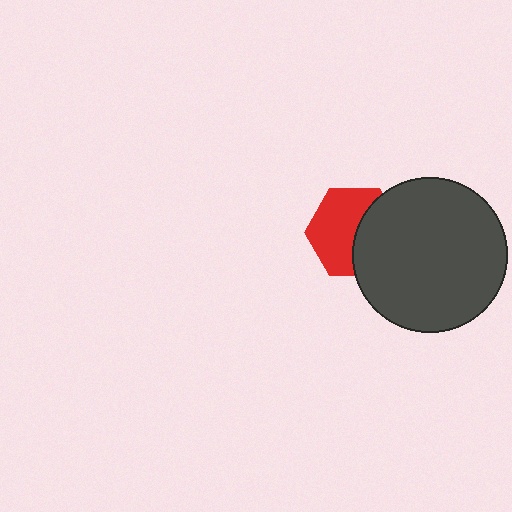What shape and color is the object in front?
The object in front is a dark gray circle.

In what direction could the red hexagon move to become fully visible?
The red hexagon could move left. That would shift it out from behind the dark gray circle entirely.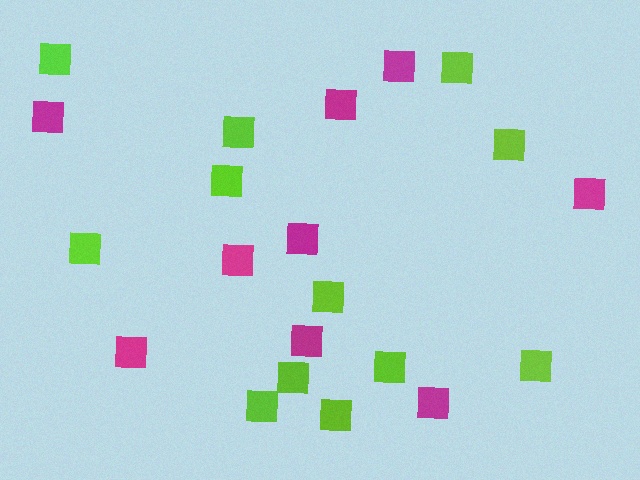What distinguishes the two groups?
There are 2 groups: one group of magenta squares (9) and one group of lime squares (12).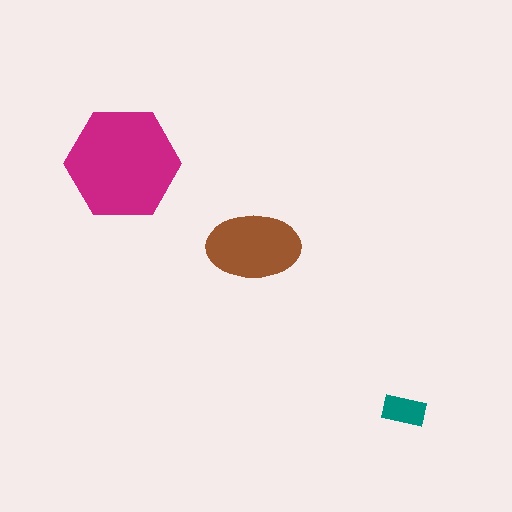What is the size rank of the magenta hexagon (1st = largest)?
1st.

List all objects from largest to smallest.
The magenta hexagon, the brown ellipse, the teal rectangle.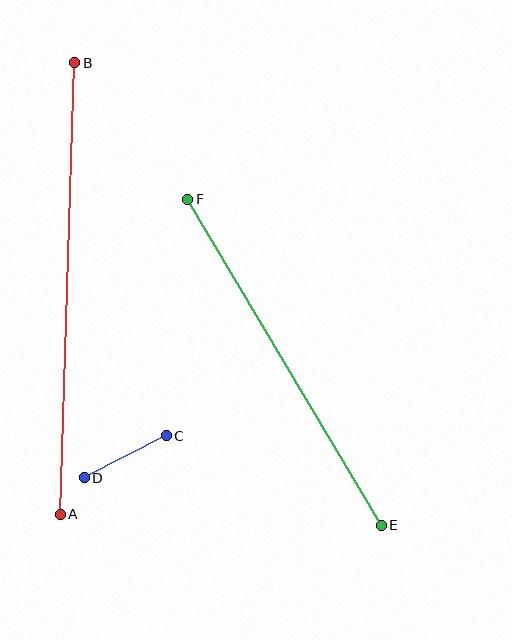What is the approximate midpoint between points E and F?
The midpoint is at approximately (285, 362) pixels.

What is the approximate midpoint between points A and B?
The midpoint is at approximately (68, 289) pixels.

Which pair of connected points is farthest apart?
Points A and B are farthest apart.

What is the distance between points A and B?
The distance is approximately 452 pixels.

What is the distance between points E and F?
The distance is approximately 379 pixels.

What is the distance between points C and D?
The distance is approximately 92 pixels.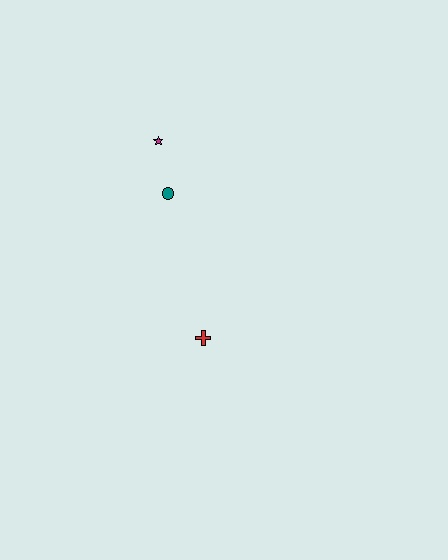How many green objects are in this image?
There are no green objects.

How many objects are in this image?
There are 3 objects.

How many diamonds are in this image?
There are no diamonds.